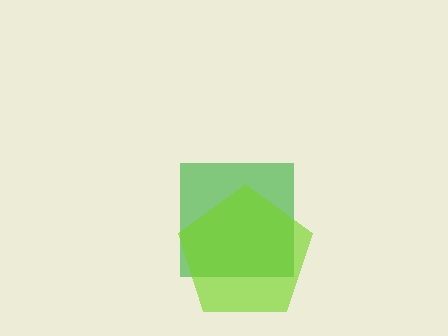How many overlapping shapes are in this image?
There are 2 overlapping shapes in the image.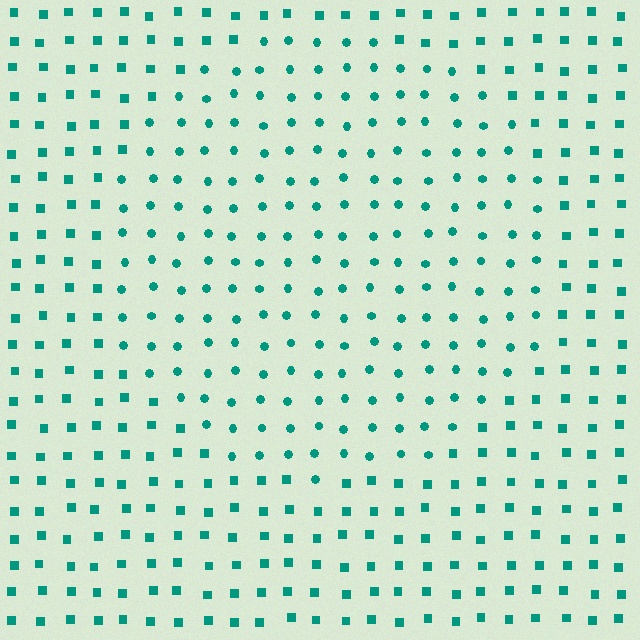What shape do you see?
I see a circle.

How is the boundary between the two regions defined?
The boundary is defined by a change in element shape: circles inside vs. squares outside. All elements share the same color and spacing.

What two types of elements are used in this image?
The image uses circles inside the circle region and squares outside it.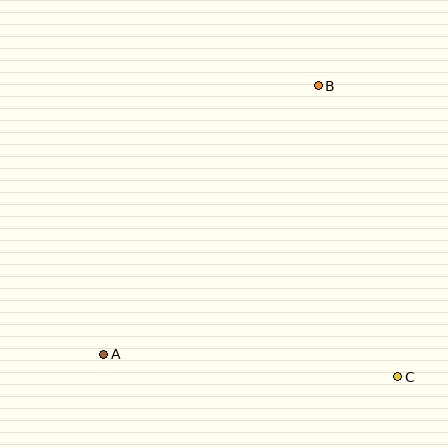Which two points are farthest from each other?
Points A and B are farthest from each other.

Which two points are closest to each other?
Points A and C are closest to each other.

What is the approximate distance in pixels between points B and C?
The distance between B and C is approximately 302 pixels.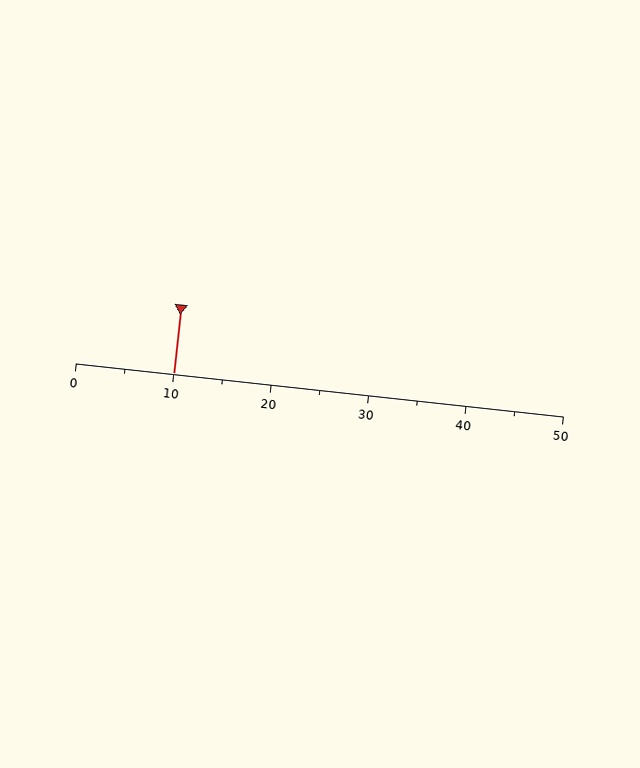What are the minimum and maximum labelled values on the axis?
The axis runs from 0 to 50.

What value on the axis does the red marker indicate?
The marker indicates approximately 10.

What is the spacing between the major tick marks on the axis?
The major ticks are spaced 10 apart.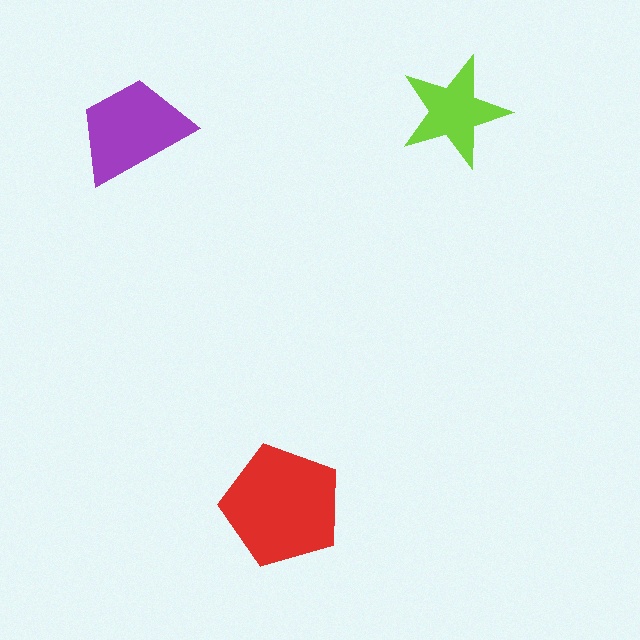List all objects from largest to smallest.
The red pentagon, the purple trapezoid, the lime star.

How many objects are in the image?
There are 3 objects in the image.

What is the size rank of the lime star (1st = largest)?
3rd.